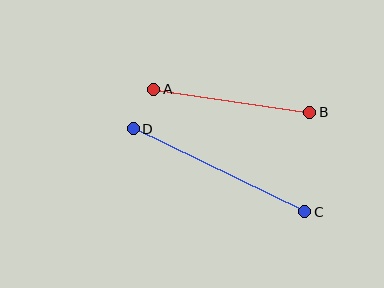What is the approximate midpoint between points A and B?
The midpoint is at approximately (232, 101) pixels.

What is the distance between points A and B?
The distance is approximately 158 pixels.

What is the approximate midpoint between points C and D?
The midpoint is at approximately (219, 170) pixels.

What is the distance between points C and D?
The distance is approximately 190 pixels.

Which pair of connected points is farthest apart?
Points C and D are farthest apart.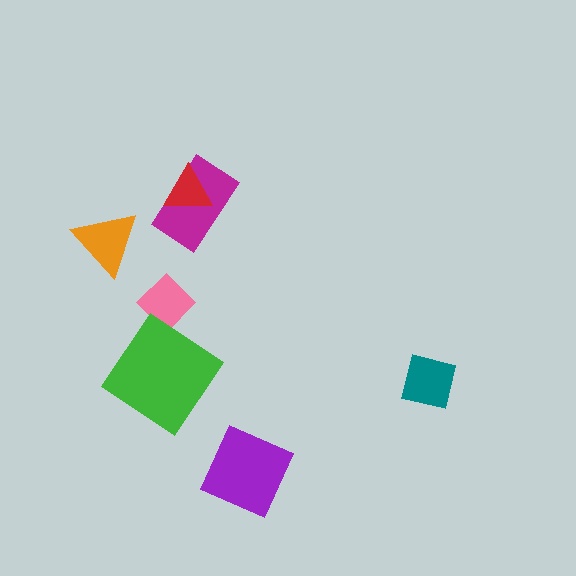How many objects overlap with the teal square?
0 objects overlap with the teal square.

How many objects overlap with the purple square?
0 objects overlap with the purple square.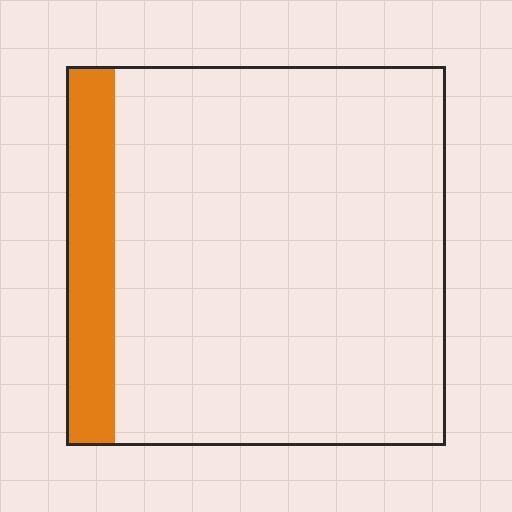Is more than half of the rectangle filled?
No.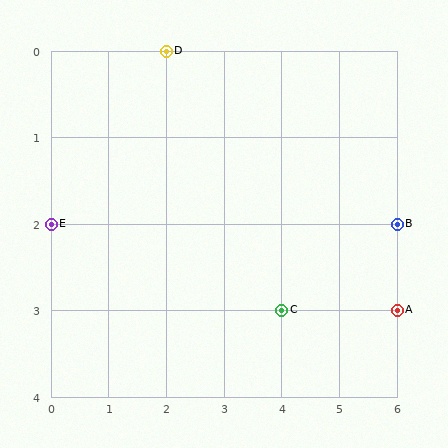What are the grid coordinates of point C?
Point C is at grid coordinates (4, 3).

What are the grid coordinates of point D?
Point D is at grid coordinates (2, 0).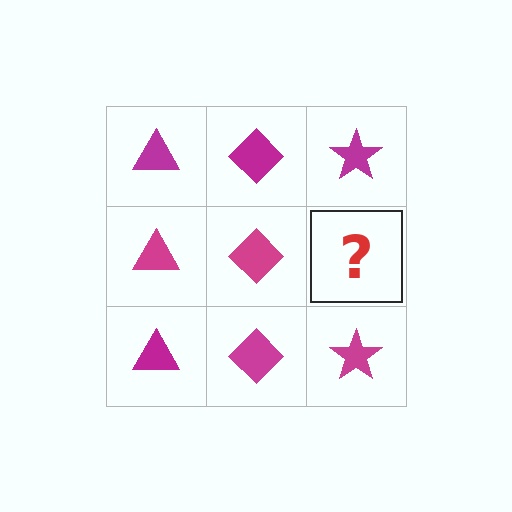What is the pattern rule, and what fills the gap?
The rule is that each column has a consistent shape. The gap should be filled with a magenta star.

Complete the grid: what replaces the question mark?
The question mark should be replaced with a magenta star.